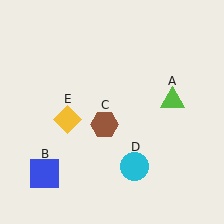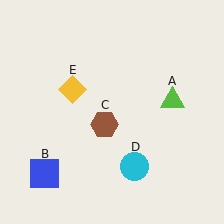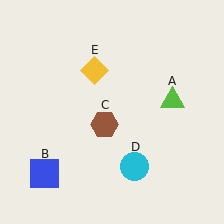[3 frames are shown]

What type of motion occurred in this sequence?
The yellow diamond (object E) rotated clockwise around the center of the scene.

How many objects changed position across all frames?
1 object changed position: yellow diamond (object E).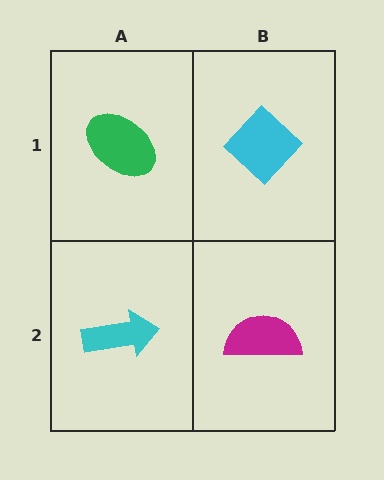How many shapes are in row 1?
2 shapes.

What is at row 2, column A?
A cyan arrow.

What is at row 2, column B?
A magenta semicircle.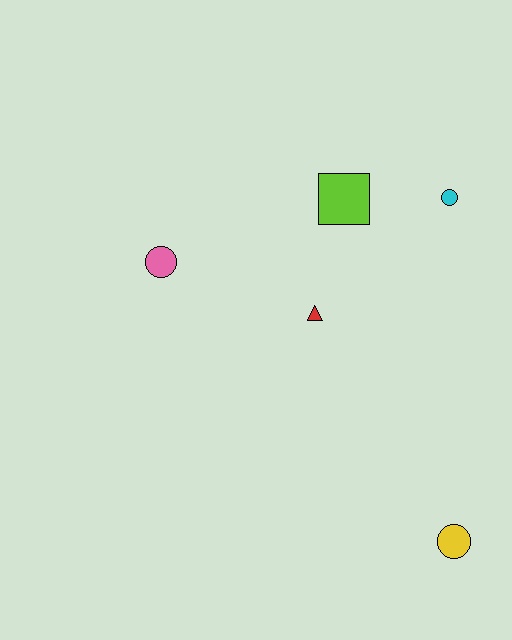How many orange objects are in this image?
There are no orange objects.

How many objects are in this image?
There are 5 objects.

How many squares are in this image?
There is 1 square.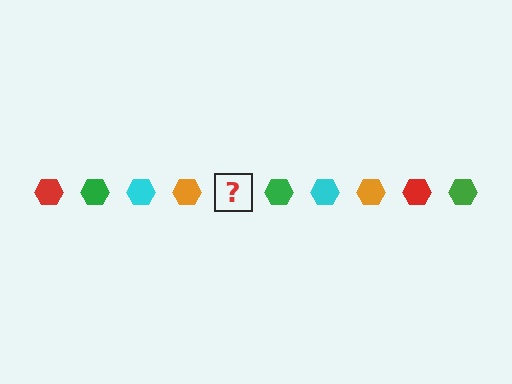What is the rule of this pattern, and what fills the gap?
The rule is that the pattern cycles through red, green, cyan, orange hexagons. The gap should be filled with a red hexagon.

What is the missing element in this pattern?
The missing element is a red hexagon.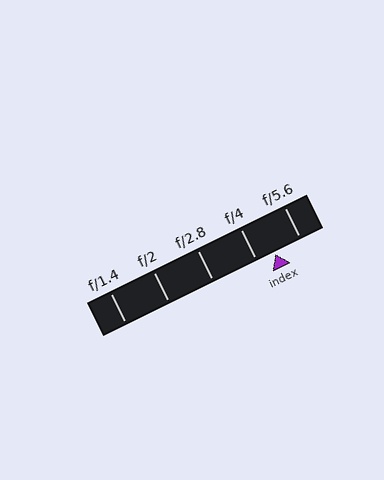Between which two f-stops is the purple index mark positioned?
The index mark is between f/4 and f/5.6.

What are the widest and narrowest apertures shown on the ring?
The widest aperture shown is f/1.4 and the narrowest is f/5.6.